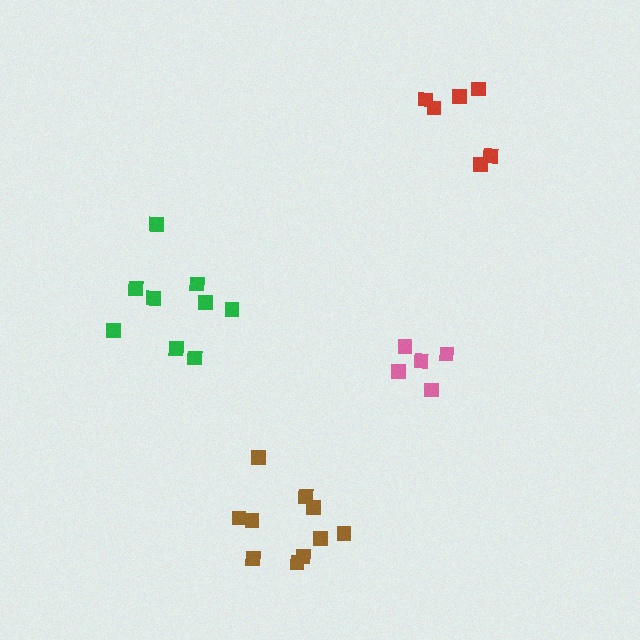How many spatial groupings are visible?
There are 4 spatial groupings.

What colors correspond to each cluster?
The clusters are colored: red, green, brown, pink.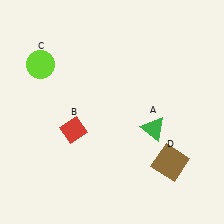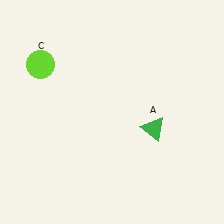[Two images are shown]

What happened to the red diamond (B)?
The red diamond (B) was removed in Image 2. It was in the bottom-left area of Image 1.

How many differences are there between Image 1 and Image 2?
There are 2 differences between the two images.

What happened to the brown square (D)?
The brown square (D) was removed in Image 2. It was in the bottom-right area of Image 1.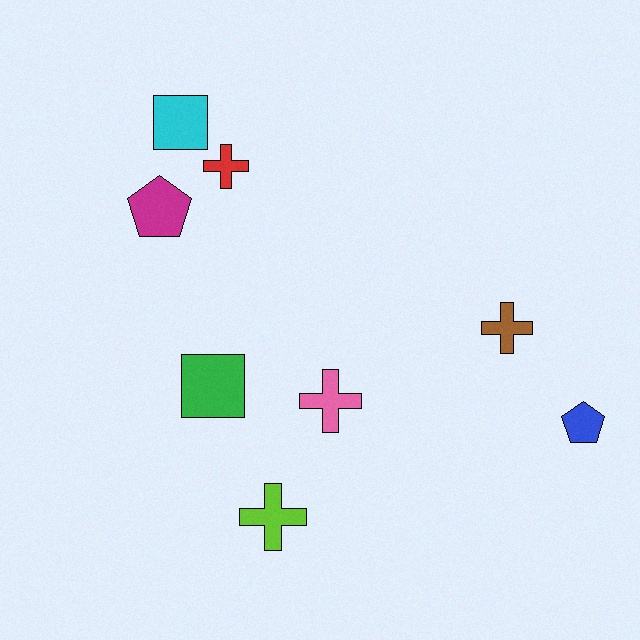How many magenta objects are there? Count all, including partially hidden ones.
There is 1 magenta object.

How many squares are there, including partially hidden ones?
There are 2 squares.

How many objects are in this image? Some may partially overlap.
There are 8 objects.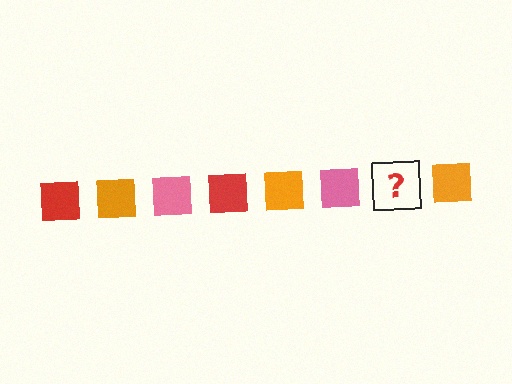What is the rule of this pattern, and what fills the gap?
The rule is that the pattern cycles through red, orange, pink squares. The gap should be filled with a red square.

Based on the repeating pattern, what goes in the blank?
The blank should be a red square.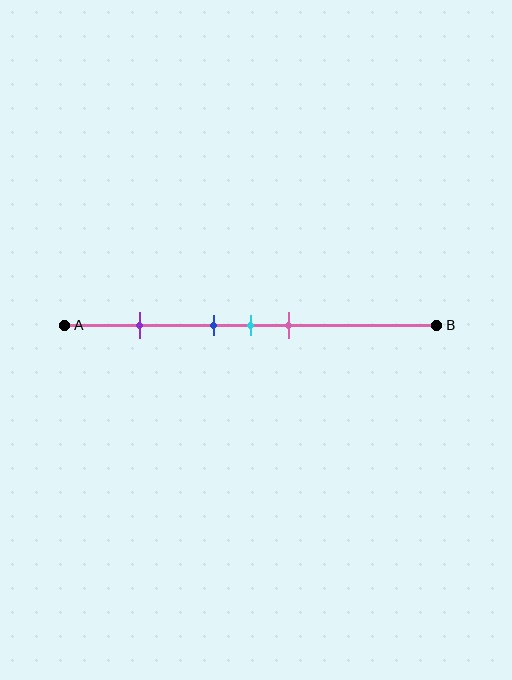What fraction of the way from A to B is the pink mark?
The pink mark is approximately 60% (0.6) of the way from A to B.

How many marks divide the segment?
There are 4 marks dividing the segment.